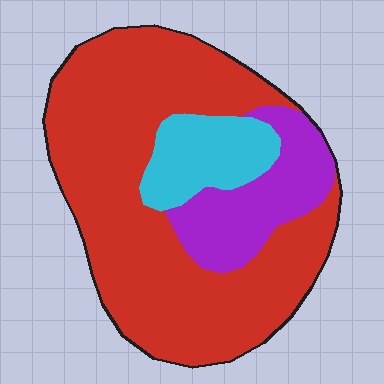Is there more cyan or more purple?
Purple.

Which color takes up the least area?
Cyan, at roughly 15%.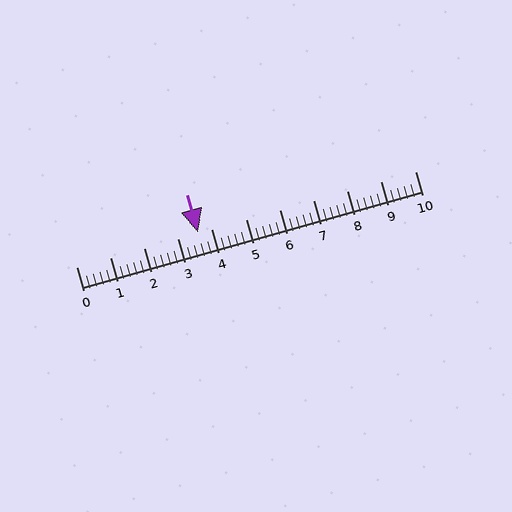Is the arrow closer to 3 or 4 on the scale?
The arrow is closer to 4.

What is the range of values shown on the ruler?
The ruler shows values from 0 to 10.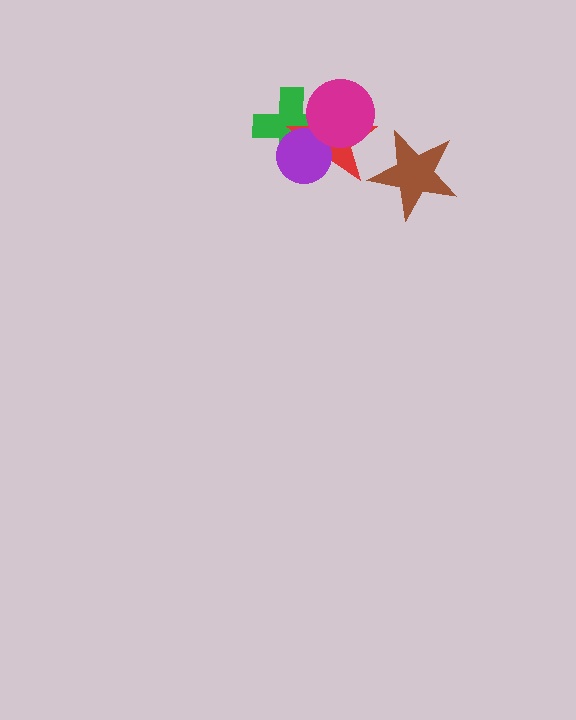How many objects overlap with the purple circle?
2 objects overlap with the purple circle.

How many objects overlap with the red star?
3 objects overlap with the red star.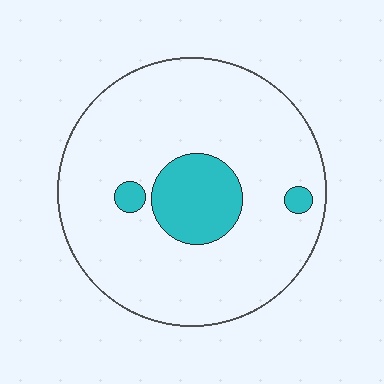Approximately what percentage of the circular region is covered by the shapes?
Approximately 15%.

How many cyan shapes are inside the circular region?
3.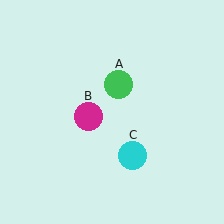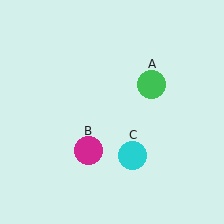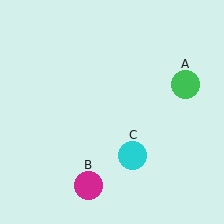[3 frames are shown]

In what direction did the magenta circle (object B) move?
The magenta circle (object B) moved down.